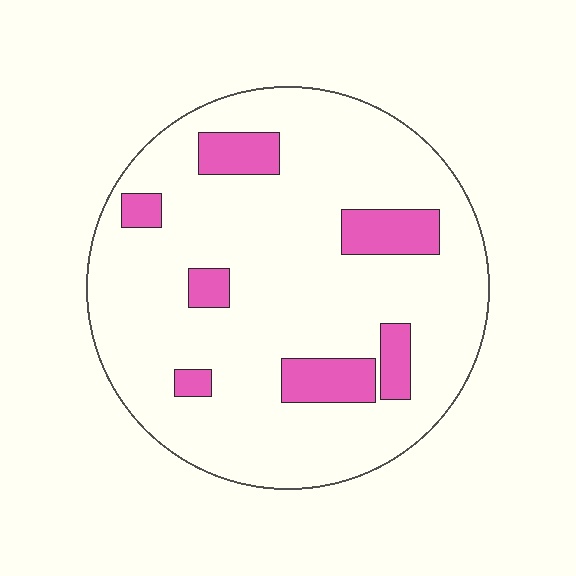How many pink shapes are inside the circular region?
7.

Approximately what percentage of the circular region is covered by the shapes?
Approximately 15%.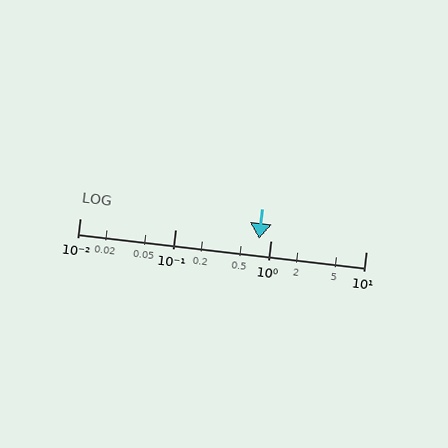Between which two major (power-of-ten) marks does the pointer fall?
The pointer is between 0.1 and 1.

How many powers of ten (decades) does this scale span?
The scale spans 3 decades, from 0.01 to 10.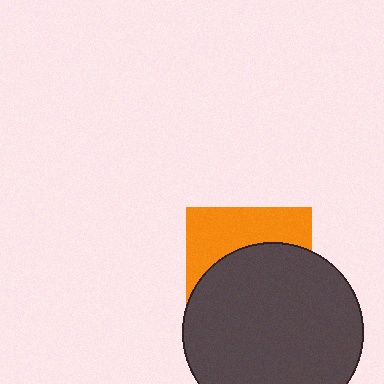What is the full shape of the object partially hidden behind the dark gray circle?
The partially hidden object is an orange square.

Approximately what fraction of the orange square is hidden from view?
Roughly 62% of the orange square is hidden behind the dark gray circle.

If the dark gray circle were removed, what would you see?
You would see the complete orange square.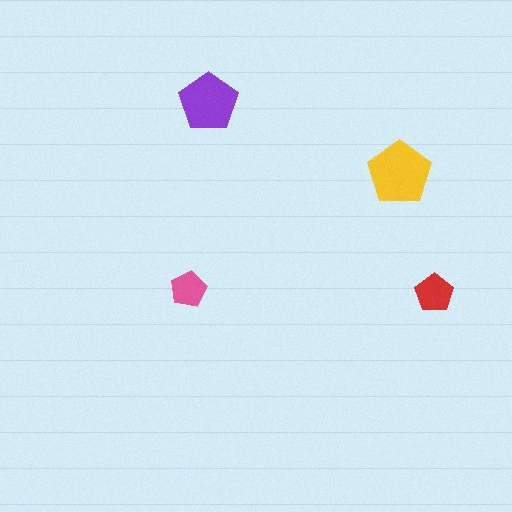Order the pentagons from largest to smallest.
the yellow one, the purple one, the red one, the pink one.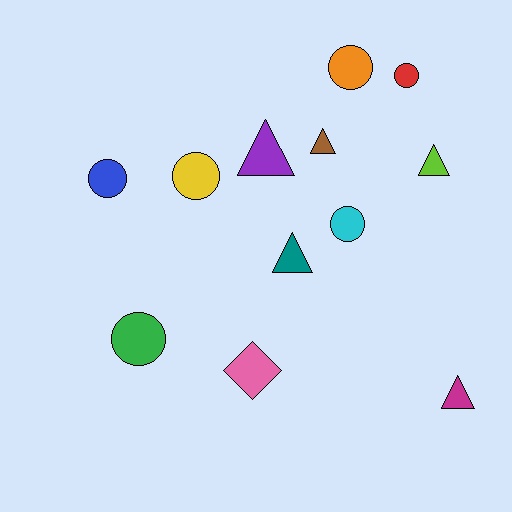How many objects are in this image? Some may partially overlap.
There are 12 objects.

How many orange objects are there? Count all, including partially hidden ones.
There is 1 orange object.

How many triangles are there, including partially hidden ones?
There are 5 triangles.